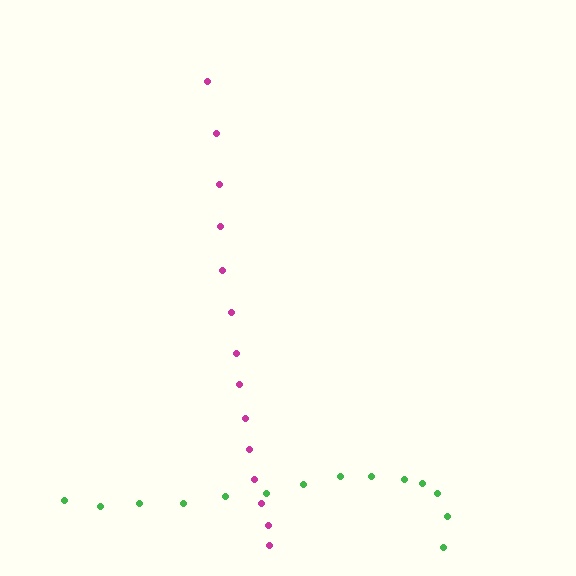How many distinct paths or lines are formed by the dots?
There are 2 distinct paths.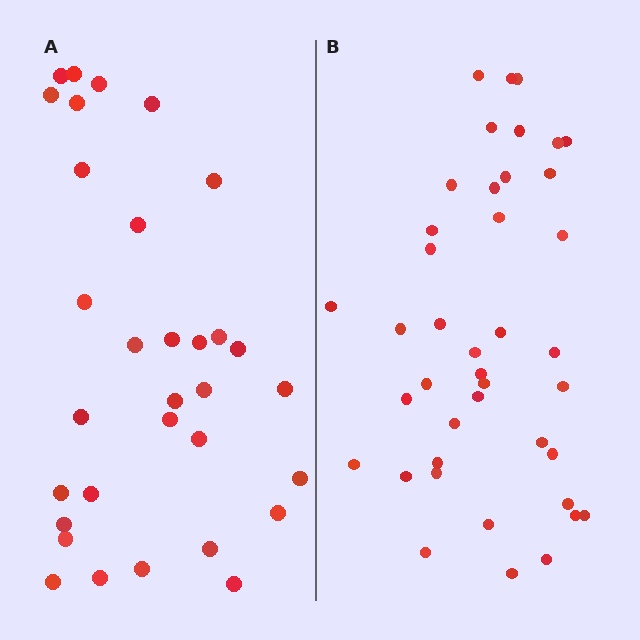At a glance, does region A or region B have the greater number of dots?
Region B (the right region) has more dots.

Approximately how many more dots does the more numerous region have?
Region B has roughly 8 or so more dots than region A.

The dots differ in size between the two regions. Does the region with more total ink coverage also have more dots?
No. Region A has more total ink coverage because its dots are larger, but region B actually contains more individual dots. Total area can be misleading — the number of items is what matters here.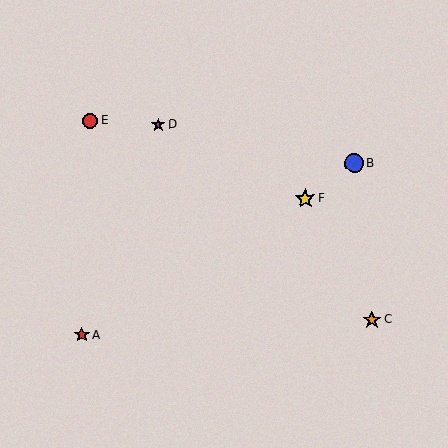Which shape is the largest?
The yellow star (labeled F) is the largest.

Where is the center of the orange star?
The center of the orange star is at (372, 320).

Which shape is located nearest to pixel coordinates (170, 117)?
The purple star (labeled D) at (158, 125) is nearest to that location.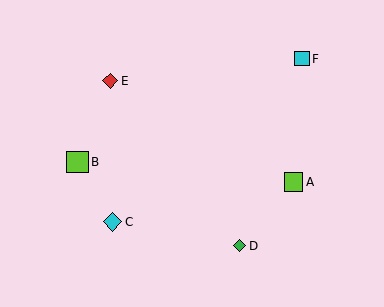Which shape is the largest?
The lime square (labeled B) is the largest.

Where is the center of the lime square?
The center of the lime square is at (77, 162).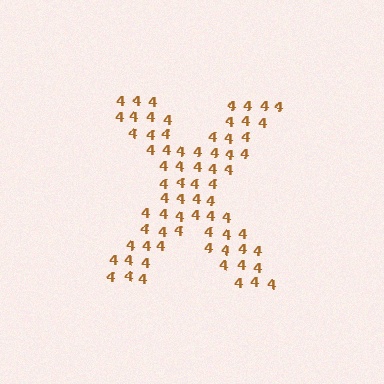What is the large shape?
The large shape is the letter X.